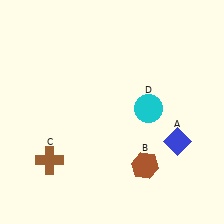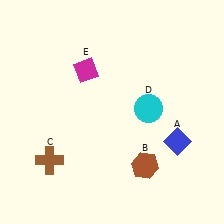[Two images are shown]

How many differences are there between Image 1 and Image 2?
There is 1 difference between the two images.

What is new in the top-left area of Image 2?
A magenta diamond (E) was added in the top-left area of Image 2.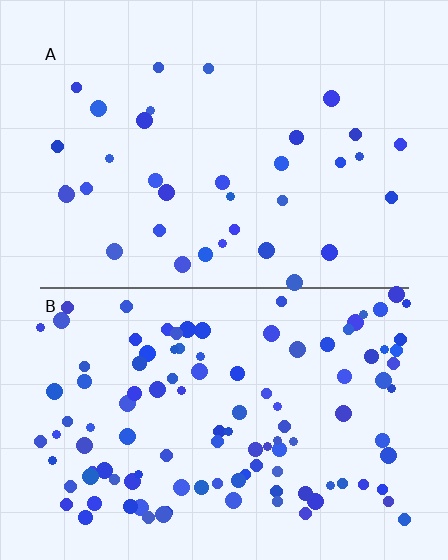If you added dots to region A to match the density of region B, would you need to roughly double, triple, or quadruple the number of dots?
Approximately triple.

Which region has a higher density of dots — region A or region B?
B (the bottom).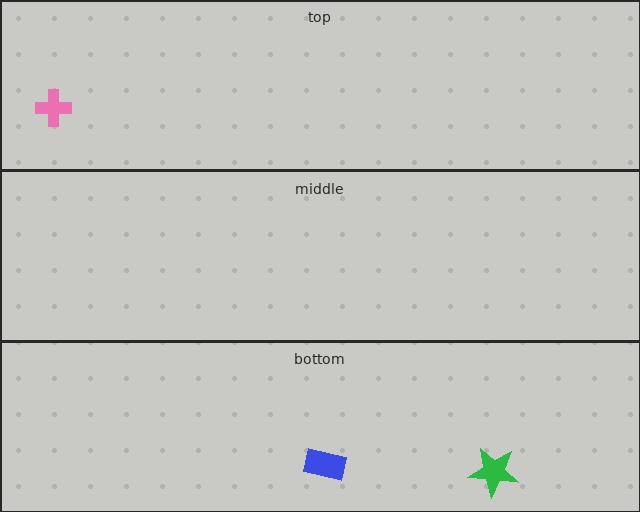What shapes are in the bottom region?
The blue rectangle, the green star.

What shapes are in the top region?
The pink cross.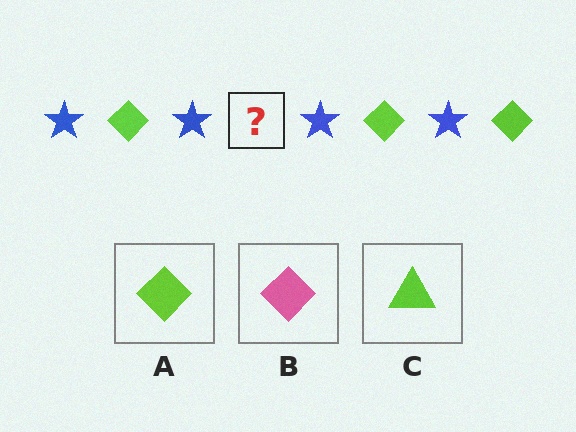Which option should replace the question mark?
Option A.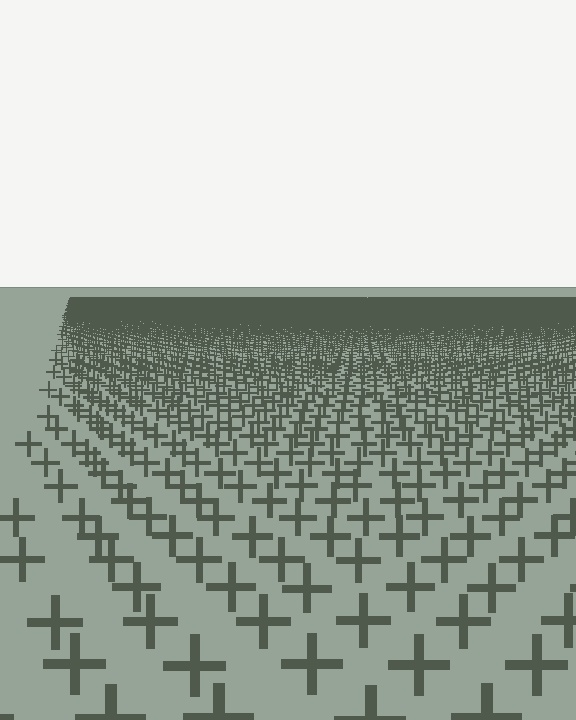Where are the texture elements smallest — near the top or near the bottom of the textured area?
Near the top.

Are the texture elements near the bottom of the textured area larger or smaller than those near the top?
Larger. Near the bottom, elements are closer to the viewer and appear at a bigger on-screen size.